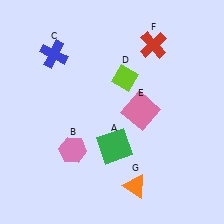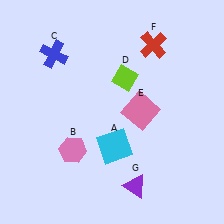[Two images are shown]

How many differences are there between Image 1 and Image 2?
There are 2 differences between the two images.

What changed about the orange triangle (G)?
In Image 1, G is orange. In Image 2, it changed to purple.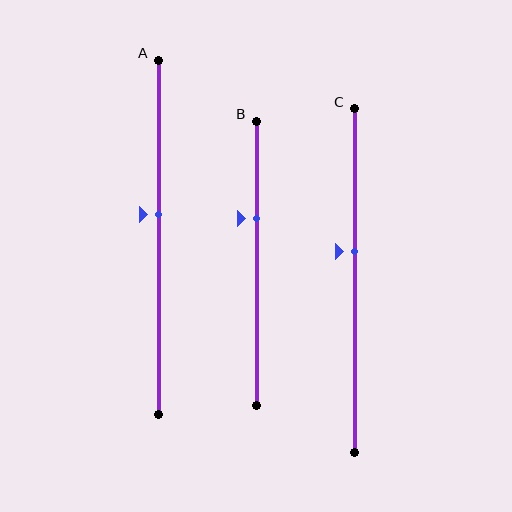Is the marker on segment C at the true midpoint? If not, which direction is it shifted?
No, the marker on segment C is shifted upward by about 8% of the segment length.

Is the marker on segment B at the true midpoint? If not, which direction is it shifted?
No, the marker on segment B is shifted upward by about 16% of the segment length.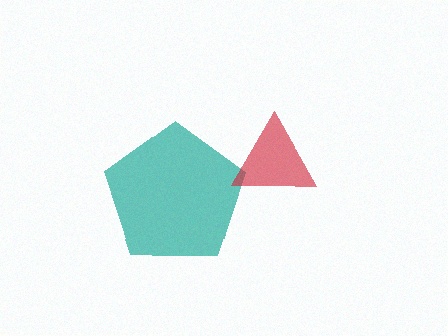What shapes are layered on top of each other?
The layered shapes are: a teal pentagon, a red triangle.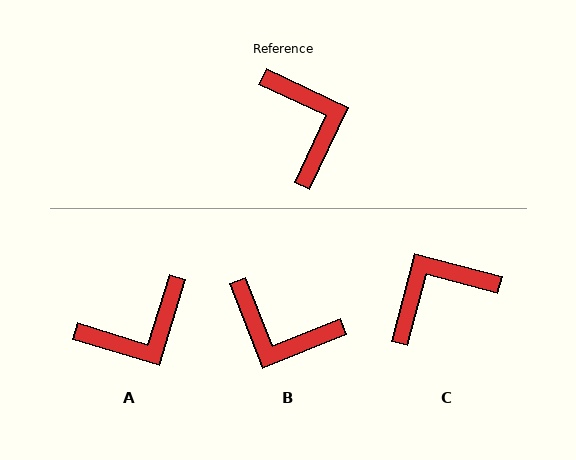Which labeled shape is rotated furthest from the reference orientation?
B, about 133 degrees away.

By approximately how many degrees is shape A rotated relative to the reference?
Approximately 82 degrees clockwise.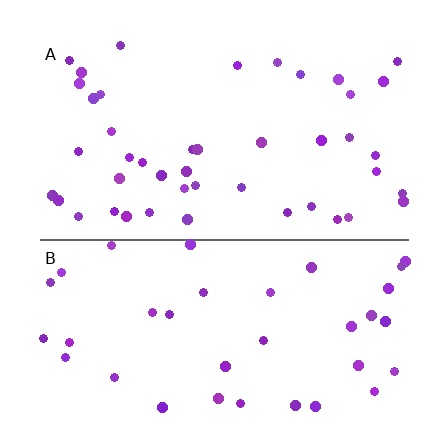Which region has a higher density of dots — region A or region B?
A (the top).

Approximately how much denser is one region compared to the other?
Approximately 1.3× — region A over region B.